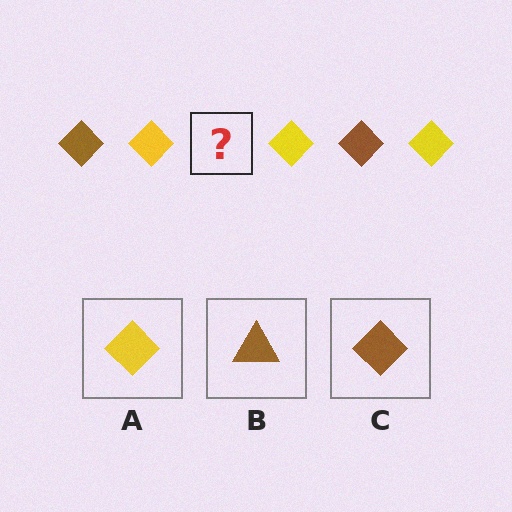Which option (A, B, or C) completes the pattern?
C.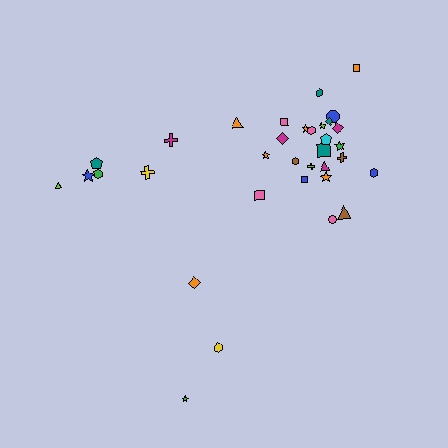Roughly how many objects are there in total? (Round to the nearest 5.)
Roughly 35 objects in total.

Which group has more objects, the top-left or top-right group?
The top-right group.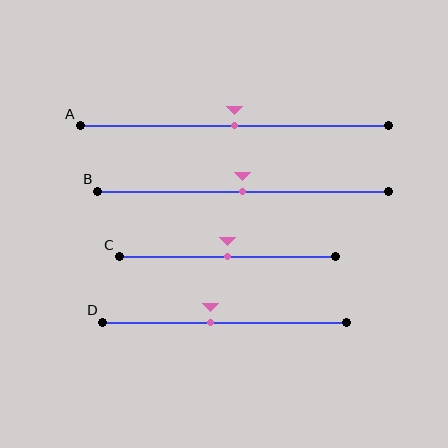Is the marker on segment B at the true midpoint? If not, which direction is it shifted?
Yes, the marker on segment B is at the true midpoint.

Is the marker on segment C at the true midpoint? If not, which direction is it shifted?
Yes, the marker on segment C is at the true midpoint.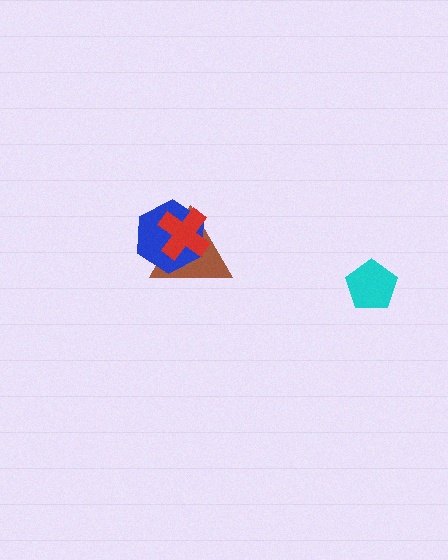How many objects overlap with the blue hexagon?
2 objects overlap with the blue hexagon.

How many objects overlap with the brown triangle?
2 objects overlap with the brown triangle.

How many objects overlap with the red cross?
2 objects overlap with the red cross.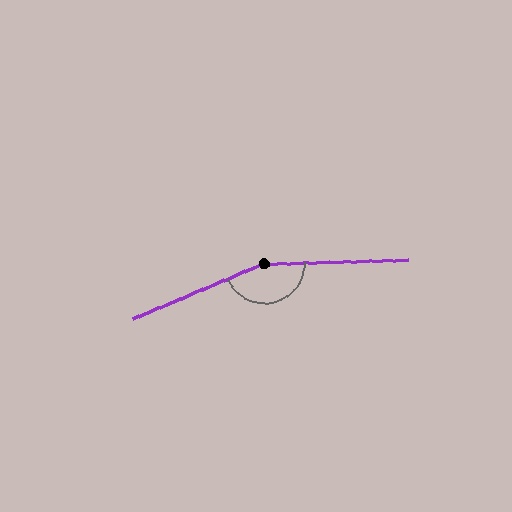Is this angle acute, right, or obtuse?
It is obtuse.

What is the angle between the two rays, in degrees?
Approximately 158 degrees.